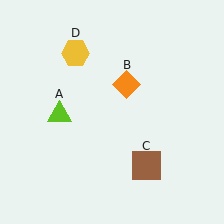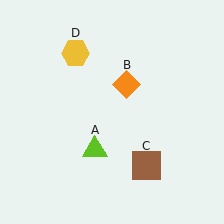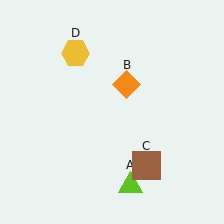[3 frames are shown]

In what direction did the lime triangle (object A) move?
The lime triangle (object A) moved down and to the right.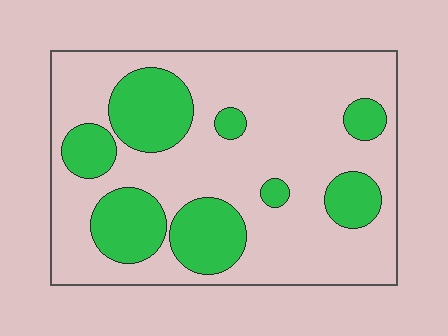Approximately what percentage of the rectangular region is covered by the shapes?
Approximately 30%.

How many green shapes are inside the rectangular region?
8.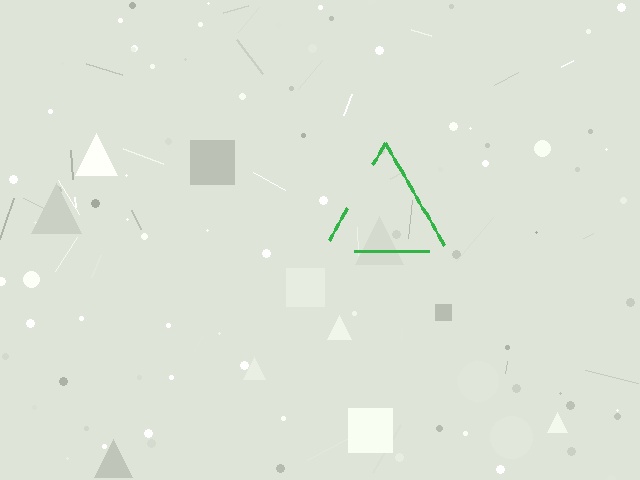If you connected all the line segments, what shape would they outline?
They would outline a triangle.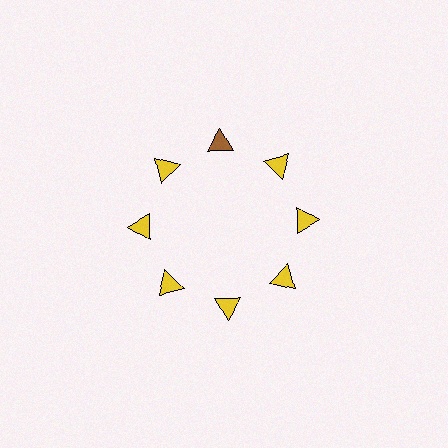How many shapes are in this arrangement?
There are 8 shapes arranged in a ring pattern.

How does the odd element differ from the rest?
It has a different color: brown instead of yellow.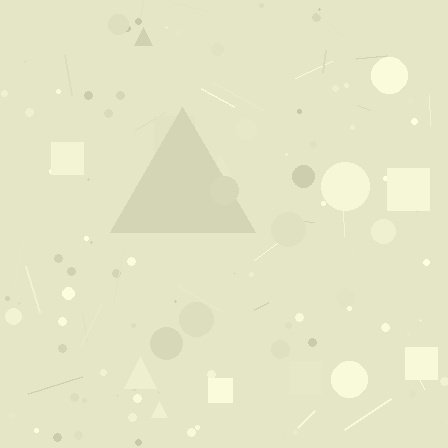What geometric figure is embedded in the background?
A triangle is embedded in the background.